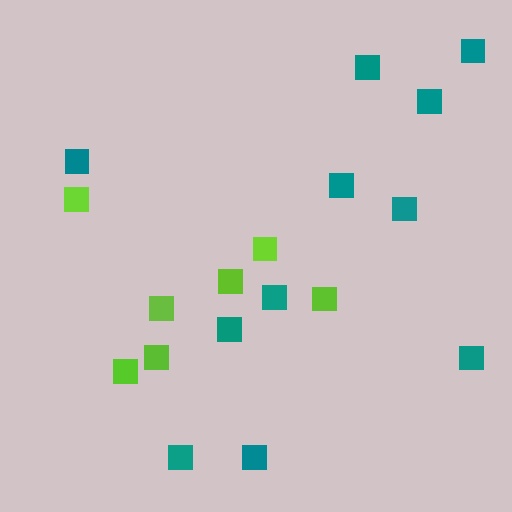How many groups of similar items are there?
There are 2 groups: one group of lime squares (7) and one group of teal squares (11).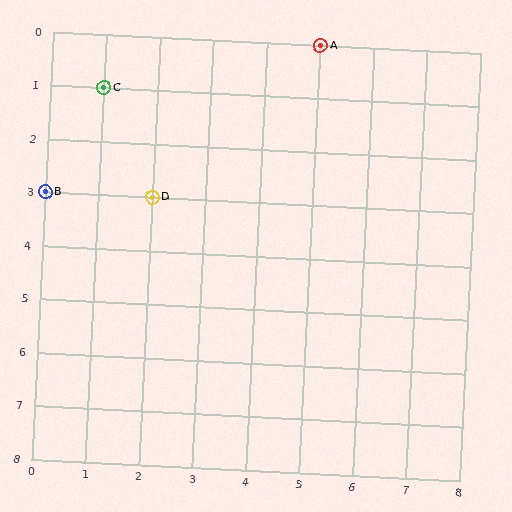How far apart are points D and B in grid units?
Points D and B are 2 columns apart.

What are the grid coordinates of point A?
Point A is at grid coordinates (5, 0).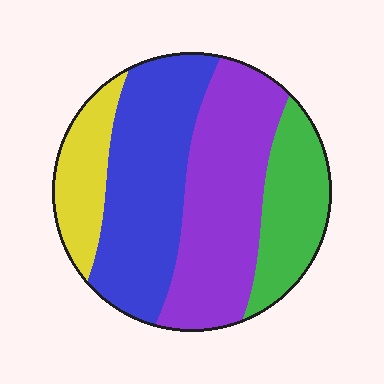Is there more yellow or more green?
Green.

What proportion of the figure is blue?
Blue covers about 35% of the figure.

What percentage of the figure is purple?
Purple takes up about one third (1/3) of the figure.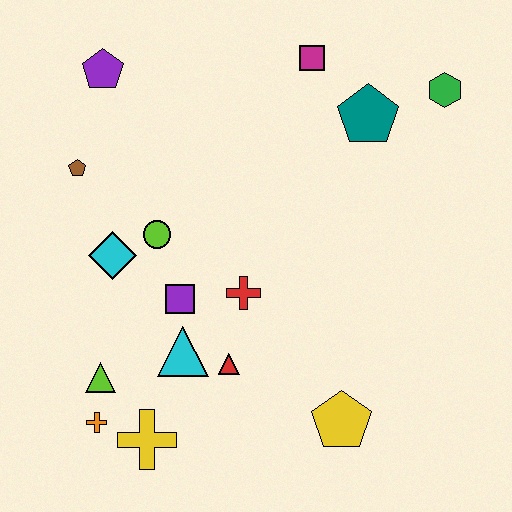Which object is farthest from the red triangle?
The green hexagon is farthest from the red triangle.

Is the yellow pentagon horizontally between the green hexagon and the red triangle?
Yes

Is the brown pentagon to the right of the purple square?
No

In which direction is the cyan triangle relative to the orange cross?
The cyan triangle is to the right of the orange cross.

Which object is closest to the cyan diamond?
The lime circle is closest to the cyan diamond.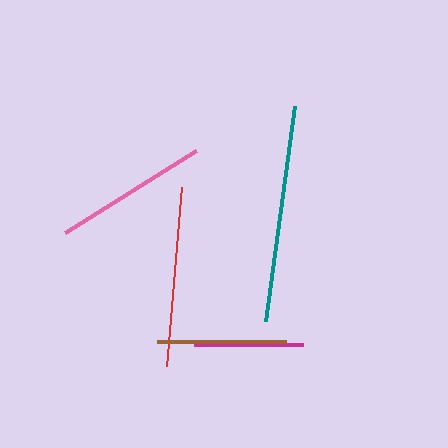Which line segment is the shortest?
The magenta line is the shortest at approximately 110 pixels.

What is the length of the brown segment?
The brown segment is approximately 129 pixels long.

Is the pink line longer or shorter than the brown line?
The pink line is longer than the brown line.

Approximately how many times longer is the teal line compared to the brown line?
The teal line is approximately 1.7 times the length of the brown line.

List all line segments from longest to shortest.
From longest to shortest: teal, red, pink, brown, magenta.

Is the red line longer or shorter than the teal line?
The teal line is longer than the red line.